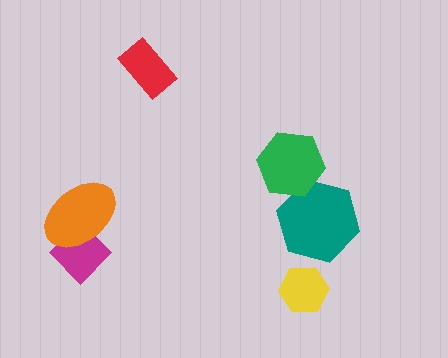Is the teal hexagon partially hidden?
Yes, it is partially covered by another shape.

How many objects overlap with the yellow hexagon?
0 objects overlap with the yellow hexagon.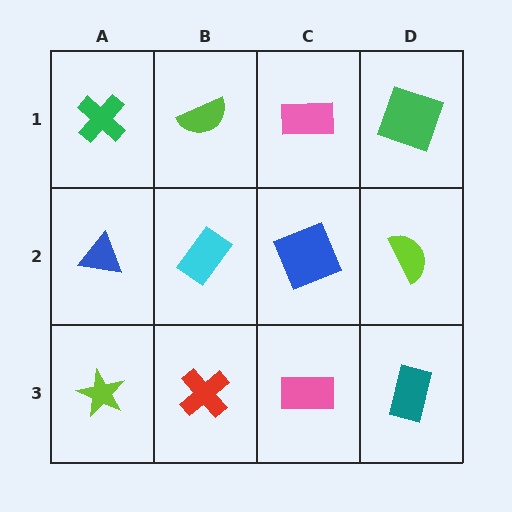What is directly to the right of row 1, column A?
A lime semicircle.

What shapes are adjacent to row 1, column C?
A blue square (row 2, column C), a lime semicircle (row 1, column B), a green square (row 1, column D).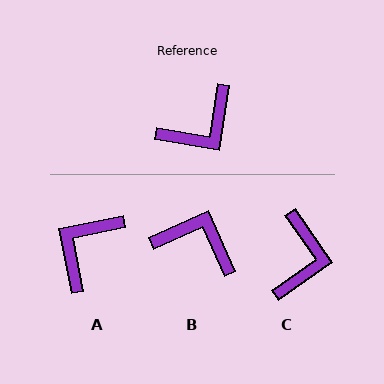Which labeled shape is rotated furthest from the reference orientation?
A, about 160 degrees away.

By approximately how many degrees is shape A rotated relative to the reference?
Approximately 160 degrees clockwise.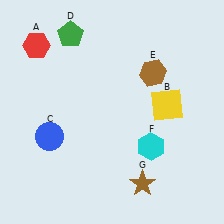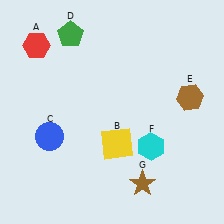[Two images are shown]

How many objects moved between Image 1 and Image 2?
2 objects moved between the two images.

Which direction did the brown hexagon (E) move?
The brown hexagon (E) moved right.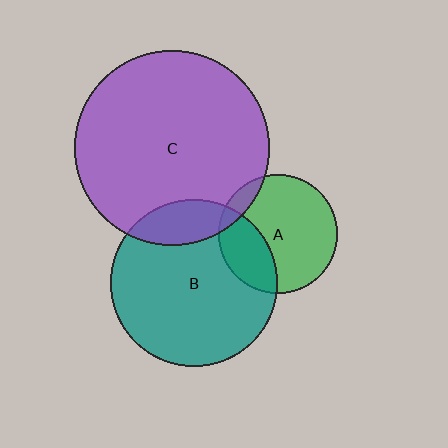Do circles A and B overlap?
Yes.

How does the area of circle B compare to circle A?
Approximately 2.0 times.